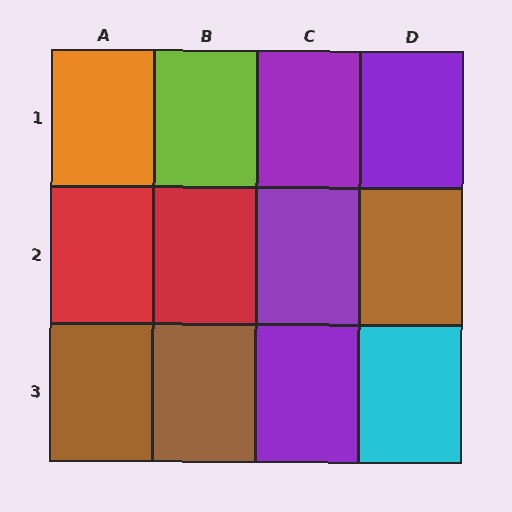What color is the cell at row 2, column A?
Red.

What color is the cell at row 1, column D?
Purple.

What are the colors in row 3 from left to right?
Brown, brown, purple, cyan.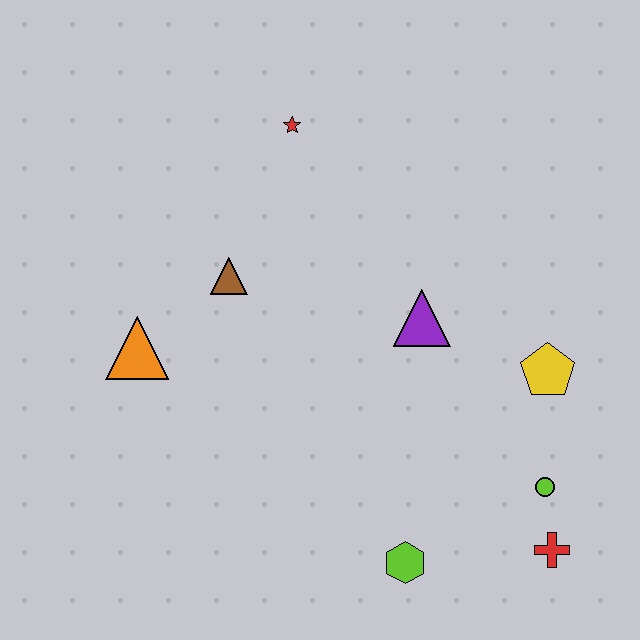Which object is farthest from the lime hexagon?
The red star is farthest from the lime hexagon.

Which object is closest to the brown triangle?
The orange triangle is closest to the brown triangle.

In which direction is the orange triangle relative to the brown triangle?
The orange triangle is to the left of the brown triangle.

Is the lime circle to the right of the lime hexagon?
Yes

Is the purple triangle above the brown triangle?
No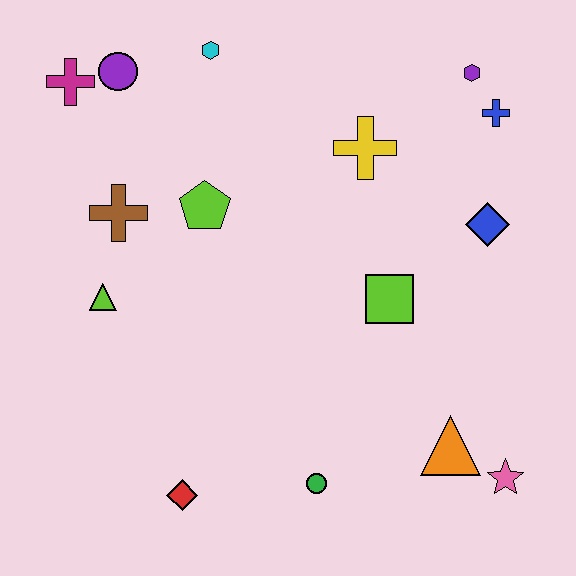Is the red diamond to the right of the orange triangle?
No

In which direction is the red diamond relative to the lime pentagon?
The red diamond is below the lime pentagon.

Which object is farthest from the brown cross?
The pink star is farthest from the brown cross.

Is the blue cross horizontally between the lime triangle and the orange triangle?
No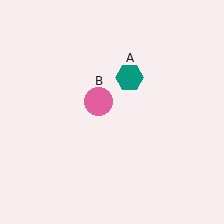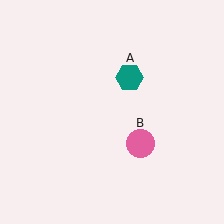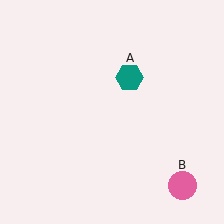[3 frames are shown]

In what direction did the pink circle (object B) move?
The pink circle (object B) moved down and to the right.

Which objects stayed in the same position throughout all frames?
Teal hexagon (object A) remained stationary.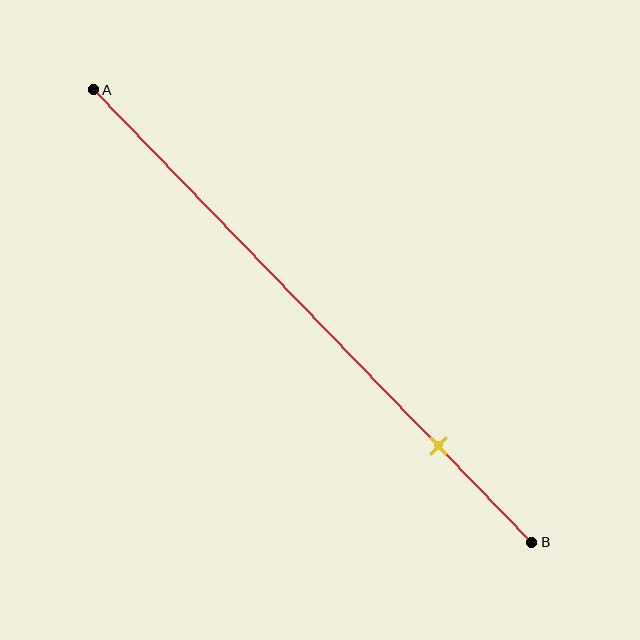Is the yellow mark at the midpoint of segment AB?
No, the mark is at about 80% from A, not at the 50% midpoint.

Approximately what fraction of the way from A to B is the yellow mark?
The yellow mark is approximately 80% of the way from A to B.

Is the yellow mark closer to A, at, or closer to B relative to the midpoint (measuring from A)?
The yellow mark is closer to point B than the midpoint of segment AB.